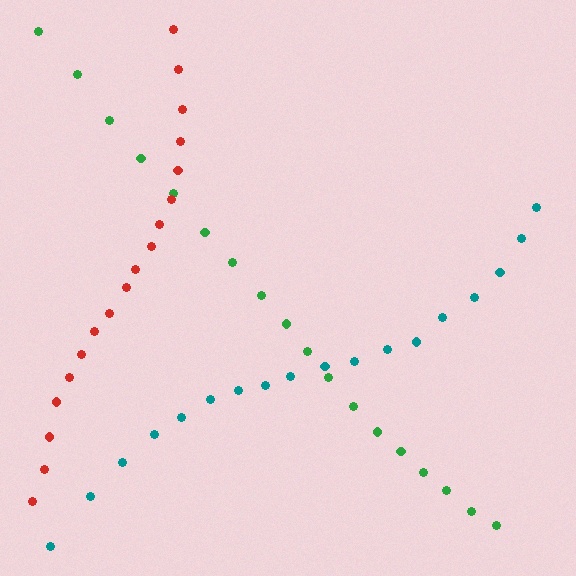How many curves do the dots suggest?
There are 3 distinct paths.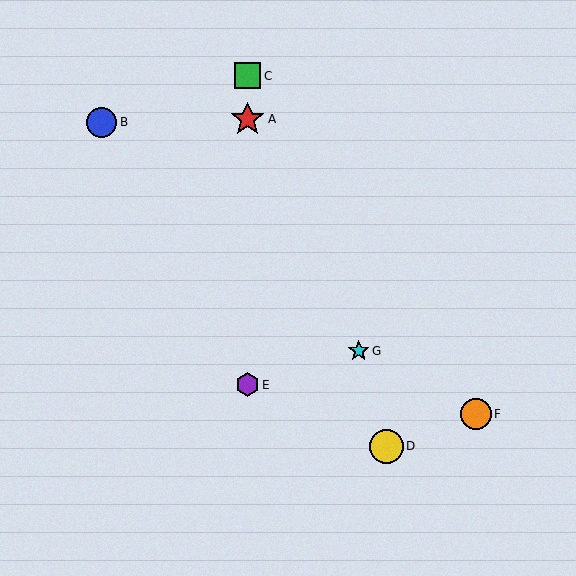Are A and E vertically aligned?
Yes, both are at x≈247.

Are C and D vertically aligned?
No, C is at x≈247 and D is at x≈386.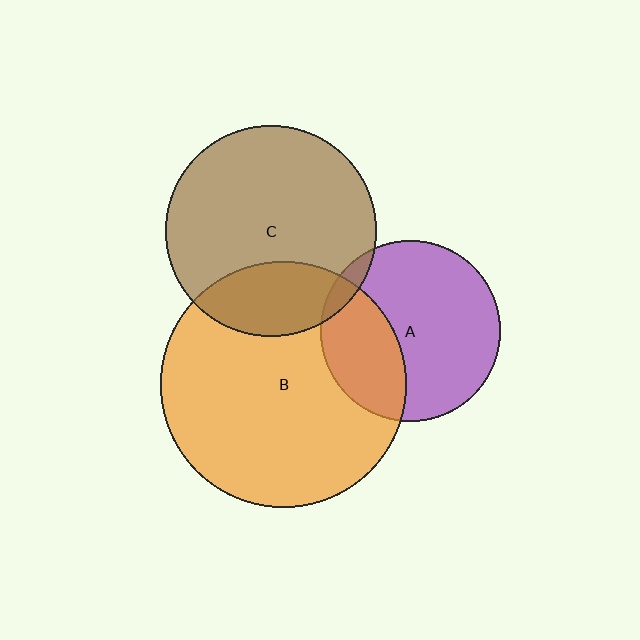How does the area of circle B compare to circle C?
Approximately 1.4 times.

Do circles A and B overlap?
Yes.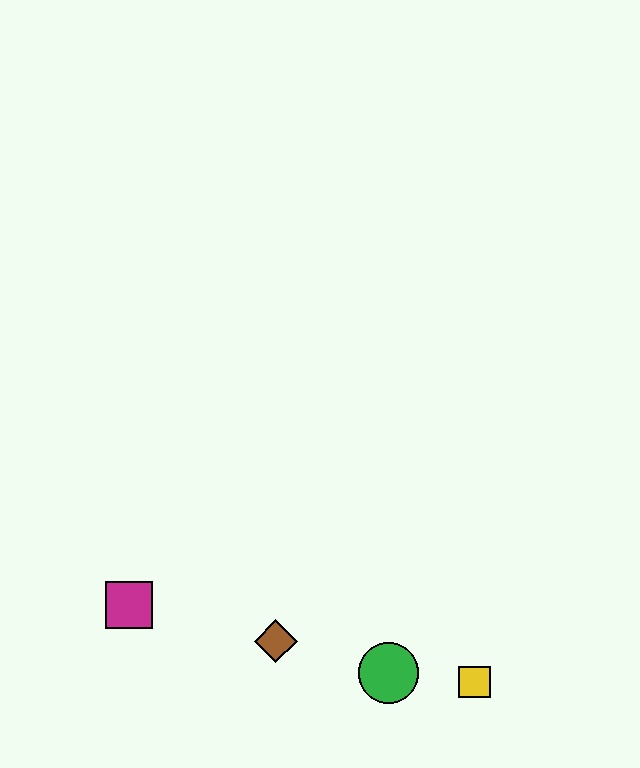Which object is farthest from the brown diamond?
The yellow square is farthest from the brown diamond.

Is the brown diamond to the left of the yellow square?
Yes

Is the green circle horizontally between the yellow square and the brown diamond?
Yes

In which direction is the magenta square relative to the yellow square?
The magenta square is to the left of the yellow square.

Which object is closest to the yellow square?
The green circle is closest to the yellow square.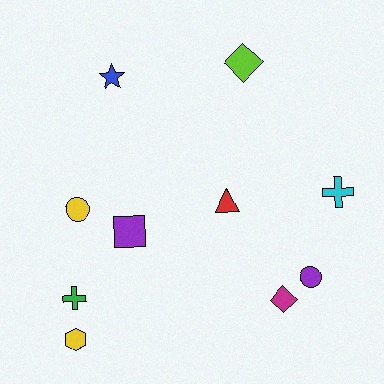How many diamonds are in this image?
There are 2 diamonds.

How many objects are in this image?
There are 10 objects.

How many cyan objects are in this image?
There is 1 cyan object.